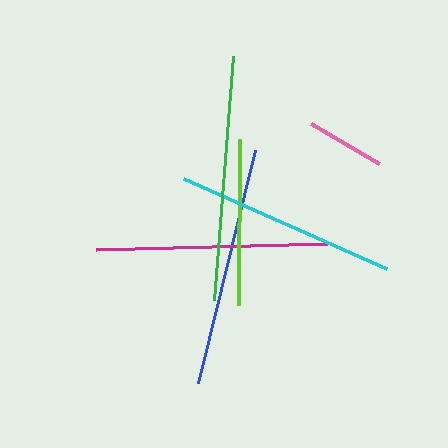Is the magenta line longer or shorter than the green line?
The green line is longer than the magenta line.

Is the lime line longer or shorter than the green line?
The green line is longer than the lime line.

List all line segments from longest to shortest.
From longest to shortest: green, blue, magenta, cyan, lime, pink.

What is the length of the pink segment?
The pink segment is approximately 79 pixels long.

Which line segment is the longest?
The green line is the longest at approximately 245 pixels.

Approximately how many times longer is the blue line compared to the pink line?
The blue line is approximately 3.0 times the length of the pink line.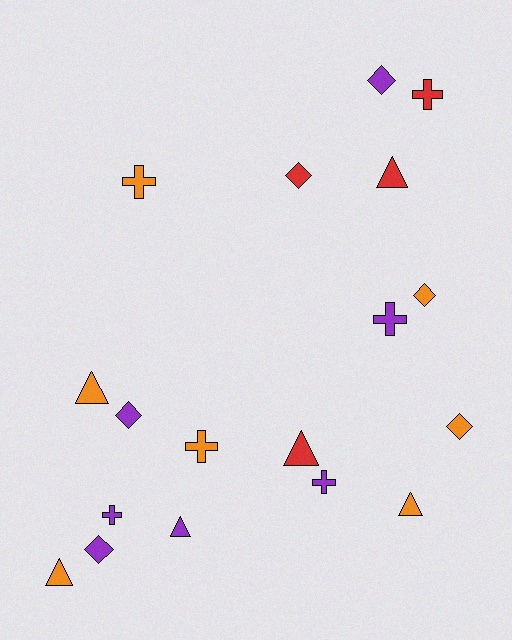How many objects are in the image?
There are 18 objects.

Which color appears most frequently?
Purple, with 7 objects.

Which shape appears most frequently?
Triangle, with 6 objects.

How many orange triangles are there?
There are 3 orange triangles.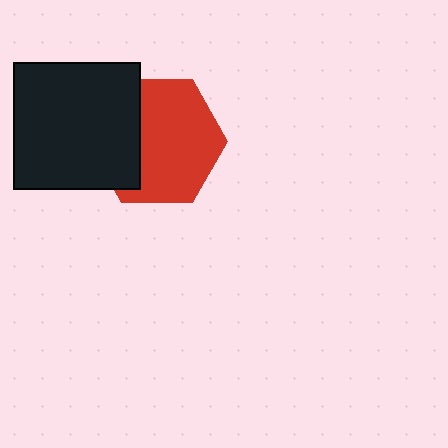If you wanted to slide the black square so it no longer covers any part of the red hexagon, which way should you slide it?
Slide it left — that is the most direct way to separate the two shapes.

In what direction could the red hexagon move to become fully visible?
The red hexagon could move right. That would shift it out from behind the black square entirely.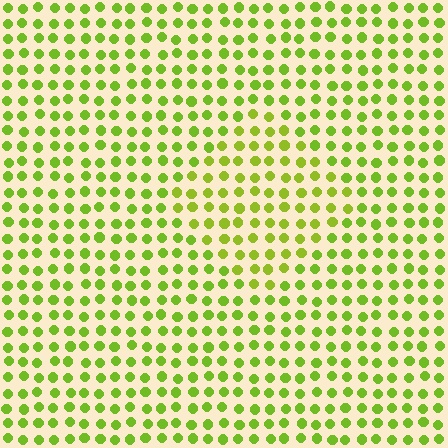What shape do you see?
I see a diamond.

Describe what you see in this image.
The image is filled with small lime elements in a uniform arrangement. A diamond-shaped region is visible where the elements are tinted to a slightly different hue, forming a subtle color boundary.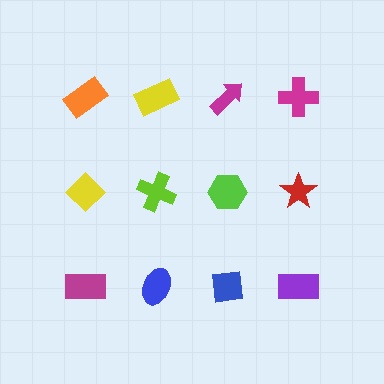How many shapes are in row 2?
4 shapes.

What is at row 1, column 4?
A magenta cross.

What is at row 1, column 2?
A yellow rectangle.